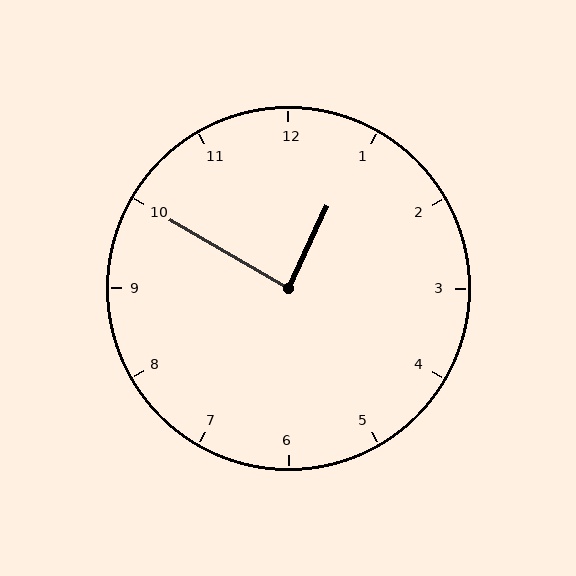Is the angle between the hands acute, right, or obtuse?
It is right.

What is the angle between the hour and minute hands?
Approximately 85 degrees.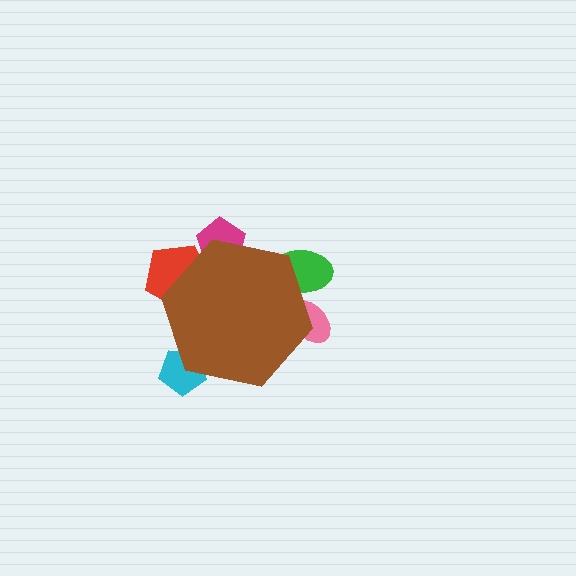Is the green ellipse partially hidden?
Yes, the green ellipse is partially hidden behind the brown hexagon.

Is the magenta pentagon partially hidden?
Yes, the magenta pentagon is partially hidden behind the brown hexagon.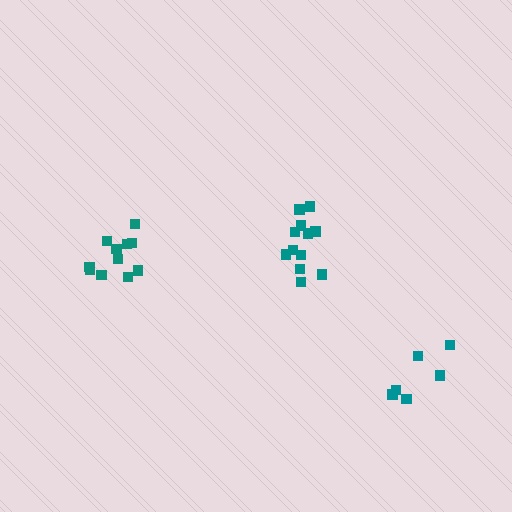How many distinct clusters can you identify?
There are 3 distinct clusters.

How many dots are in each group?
Group 1: 12 dots, Group 2: 11 dots, Group 3: 6 dots (29 total).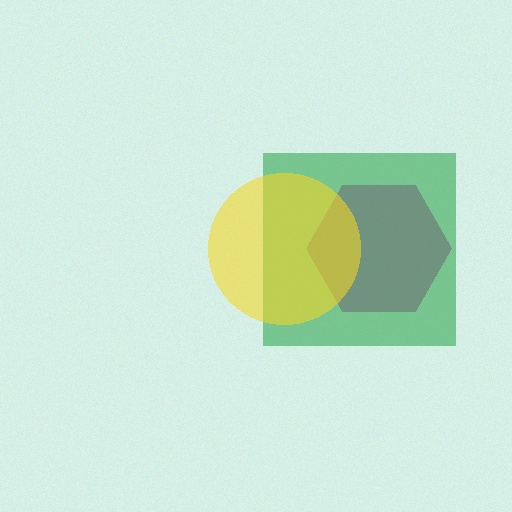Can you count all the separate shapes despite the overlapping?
Yes, there are 3 separate shapes.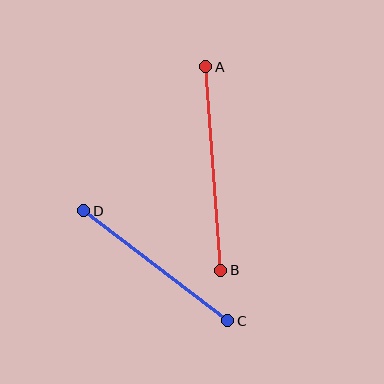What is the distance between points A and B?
The distance is approximately 204 pixels.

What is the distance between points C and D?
The distance is approximately 181 pixels.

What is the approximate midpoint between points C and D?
The midpoint is at approximately (156, 266) pixels.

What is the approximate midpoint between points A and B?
The midpoint is at approximately (213, 169) pixels.